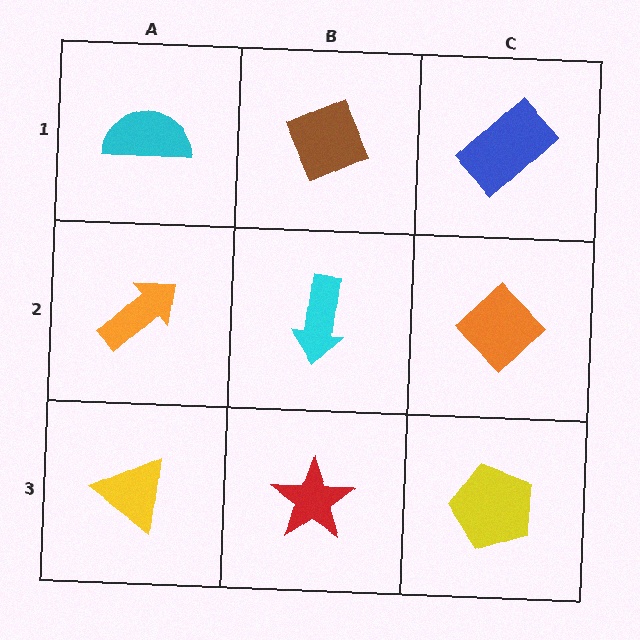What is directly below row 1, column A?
An orange arrow.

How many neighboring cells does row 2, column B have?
4.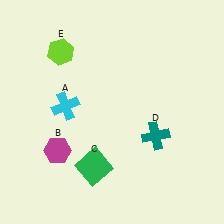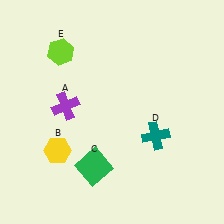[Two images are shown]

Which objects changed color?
A changed from cyan to purple. B changed from magenta to yellow.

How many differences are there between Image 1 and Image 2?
There are 2 differences between the two images.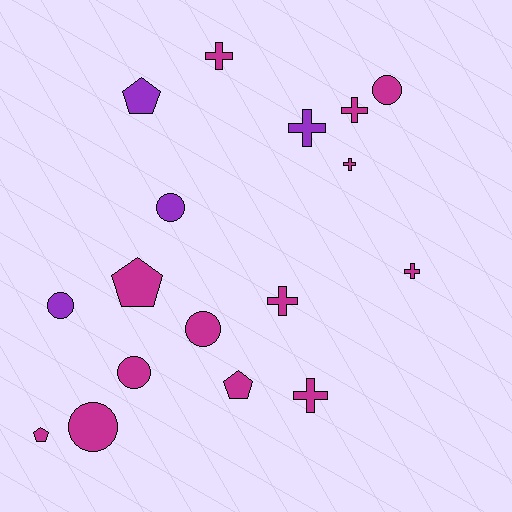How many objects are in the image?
There are 17 objects.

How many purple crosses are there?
There is 1 purple cross.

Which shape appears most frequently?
Cross, with 7 objects.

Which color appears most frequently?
Magenta, with 13 objects.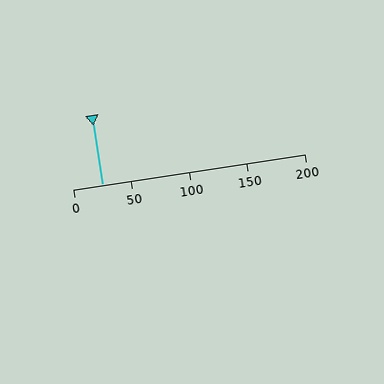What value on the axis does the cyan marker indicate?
The marker indicates approximately 25.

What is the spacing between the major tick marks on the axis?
The major ticks are spaced 50 apart.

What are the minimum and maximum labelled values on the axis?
The axis runs from 0 to 200.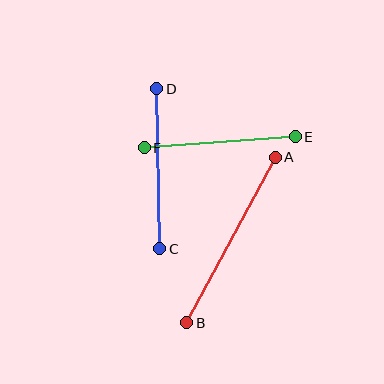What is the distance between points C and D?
The distance is approximately 160 pixels.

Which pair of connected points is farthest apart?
Points A and B are farthest apart.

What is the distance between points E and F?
The distance is approximately 151 pixels.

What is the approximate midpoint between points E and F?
The midpoint is at approximately (220, 142) pixels.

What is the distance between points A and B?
The distance is approximately 188 pixels.